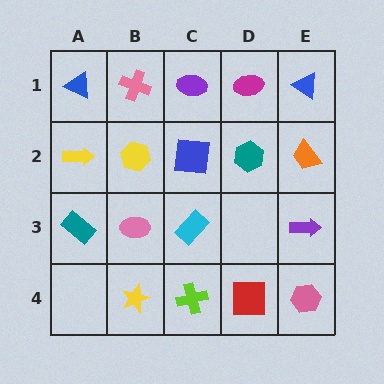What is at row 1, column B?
A pink cross.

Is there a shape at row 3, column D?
No, that cell is empty.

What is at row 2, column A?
A yellow arrow.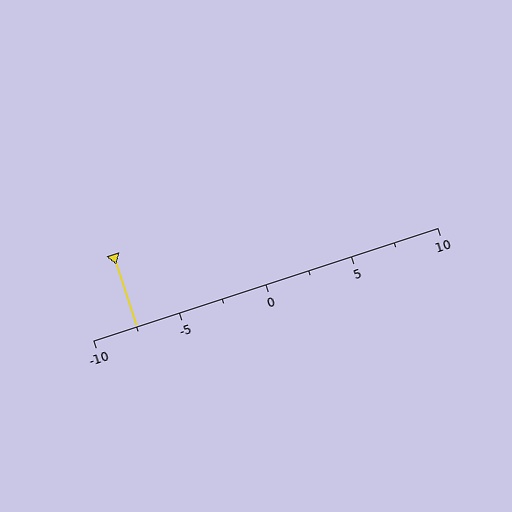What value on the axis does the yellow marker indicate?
The marker indicates approximately -7.5.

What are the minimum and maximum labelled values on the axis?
The axis runs from -10 to 10.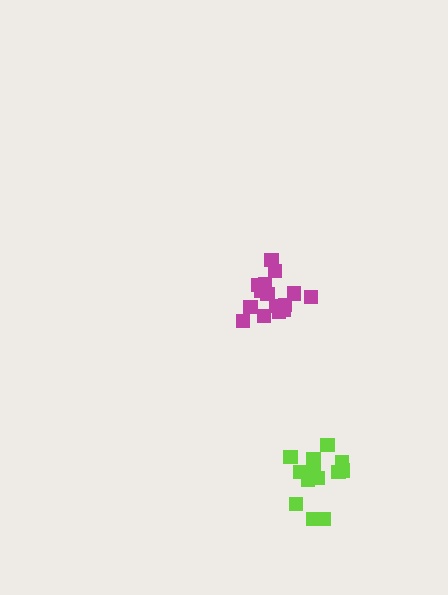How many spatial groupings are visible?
There are 2 spatial groupings.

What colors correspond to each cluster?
The clusters are colored: magenta, lime.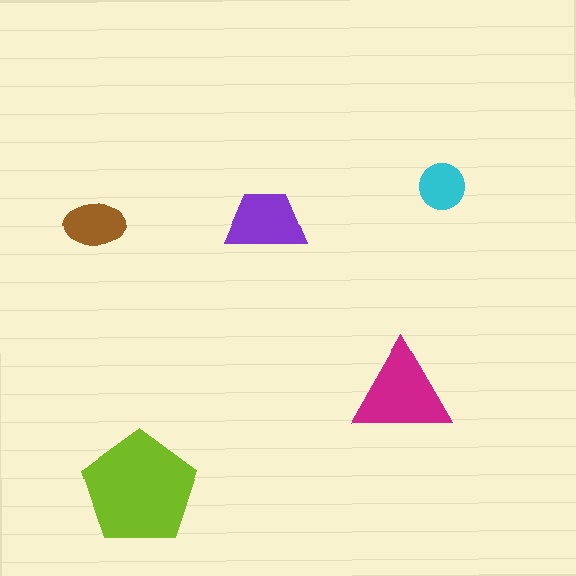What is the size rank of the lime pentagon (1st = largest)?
1st.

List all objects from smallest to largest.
The cyan circle, the brown ellipse, the purple trapezoid, the magenta triangle, the lime pentagon.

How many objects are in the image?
There are 5 objects in the image.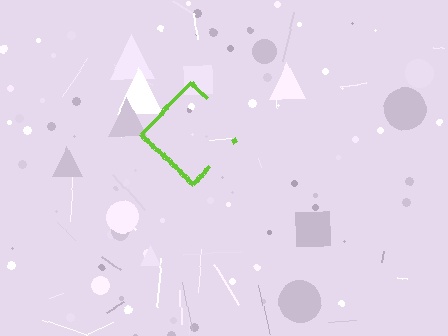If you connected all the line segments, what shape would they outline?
They would outline a diamond.